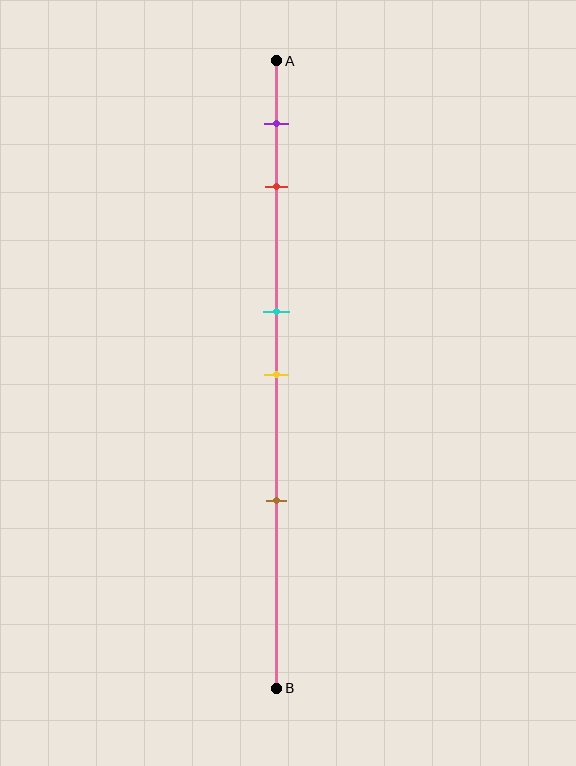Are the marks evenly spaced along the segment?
No, the marks are not evenly spaced.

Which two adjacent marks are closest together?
The cyan and yellow marks are the closest adjacent pair.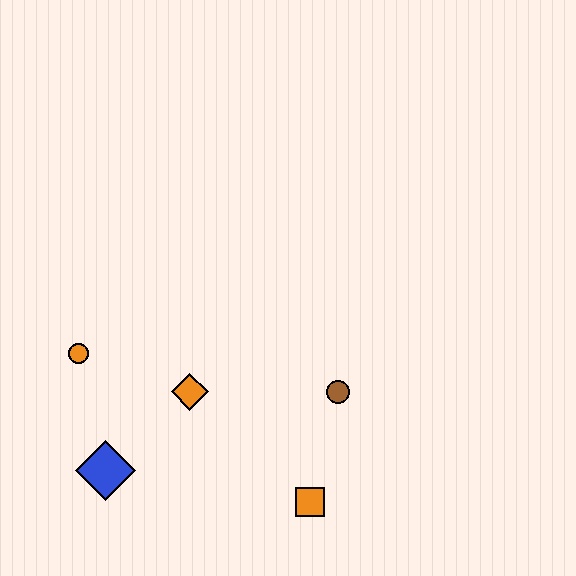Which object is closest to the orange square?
The brown circle is closest to the orange square.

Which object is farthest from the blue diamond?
The brown circle is farthest from the blue diamond.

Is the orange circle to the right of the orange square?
No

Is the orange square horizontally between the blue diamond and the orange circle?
No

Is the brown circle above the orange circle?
No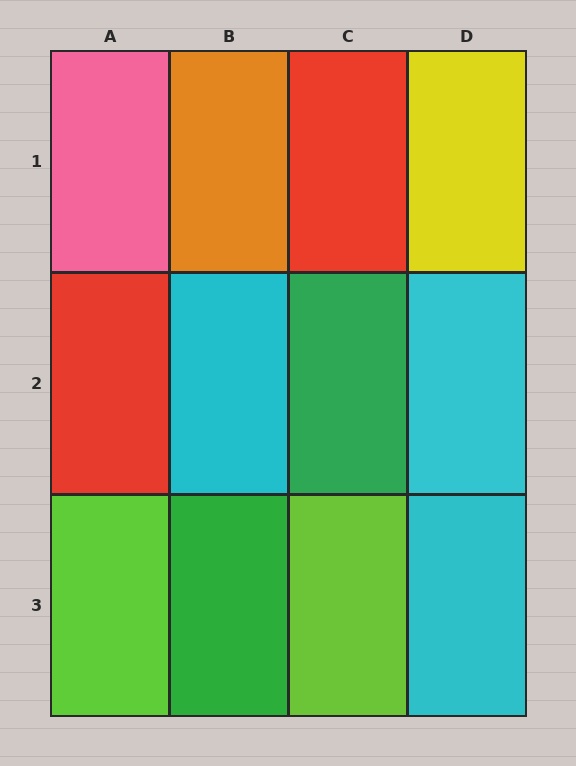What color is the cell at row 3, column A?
Lime.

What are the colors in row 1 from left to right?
Pink, orange, red, yellow.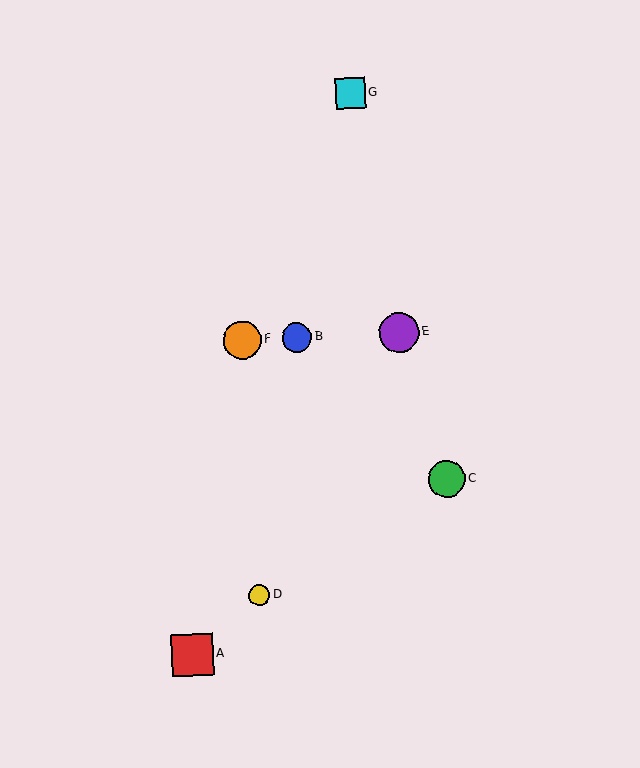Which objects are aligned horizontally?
Objects B, E, F are aligned horizontally.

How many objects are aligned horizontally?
3 objects (B, E, F) are aligned horizontally.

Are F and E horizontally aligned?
Yes, both are at y≈340.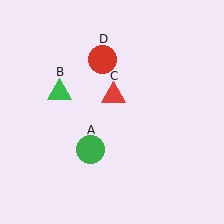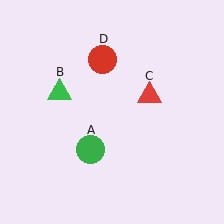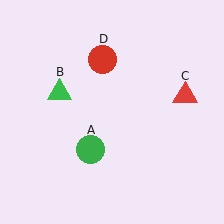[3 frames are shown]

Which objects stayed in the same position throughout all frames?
Green circle (object A) and green triangle (object B) and red circle (object D) remained stationary.